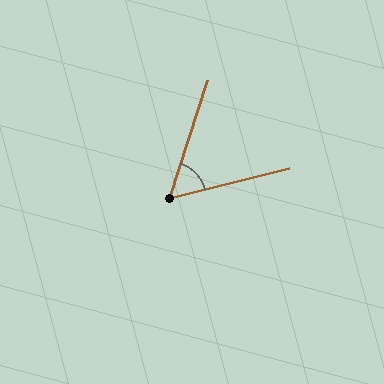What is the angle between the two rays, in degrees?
Approximately 58 degrees.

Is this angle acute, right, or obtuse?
It is acute.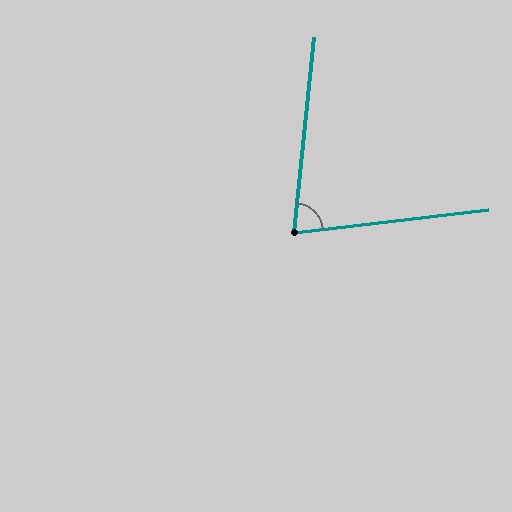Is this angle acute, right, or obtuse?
It is acute.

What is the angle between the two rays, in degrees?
Approximately 77 degrees.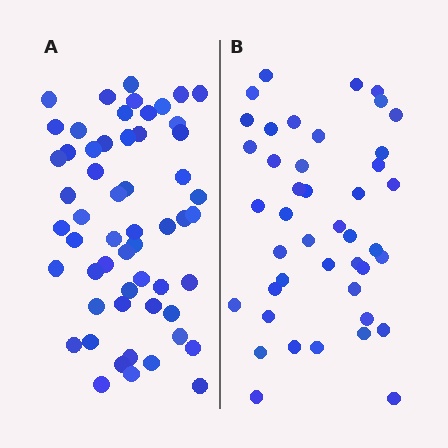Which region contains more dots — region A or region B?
Region A (the left region) has more dots.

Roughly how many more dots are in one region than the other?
Region A has approximately 15 more dots than region B.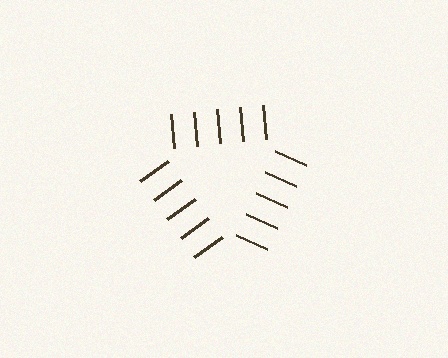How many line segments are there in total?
15 — 5 along each of the 3 edges.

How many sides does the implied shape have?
3 sides — the line-ends trace a triangle.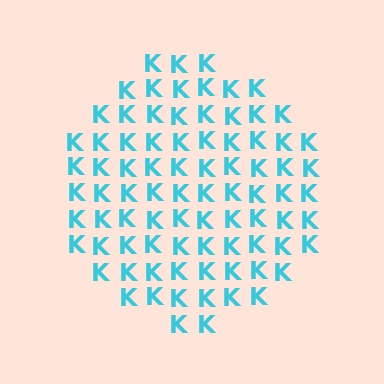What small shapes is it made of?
It is made of small letter K's.